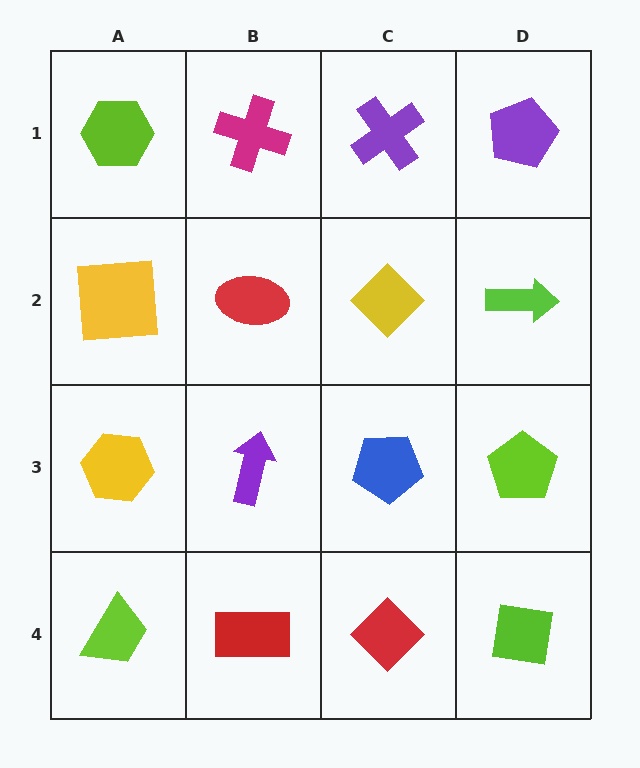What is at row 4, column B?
A red rectangle.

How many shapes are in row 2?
4 shapes.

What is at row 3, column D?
A lime pentagon.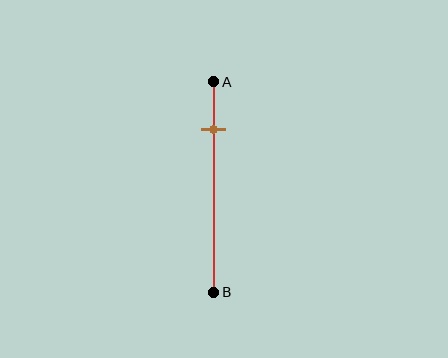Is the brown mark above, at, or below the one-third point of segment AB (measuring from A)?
The brown mark is above the one-third point of segment AB.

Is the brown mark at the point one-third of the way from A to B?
No, the mark is at about 25% from A, not at the 33% one-third point.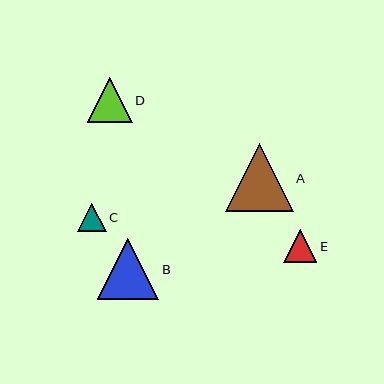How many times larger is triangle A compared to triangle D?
Triangle A is approximately 1.5 times the size of triangle D.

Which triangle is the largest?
Triangle A is the largest with a size of approximately 68 pixels.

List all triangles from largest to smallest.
From largest to smallest: A, B, D, E, C.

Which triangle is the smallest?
Triangle C is the smallest with a size of approximately 29 pixels.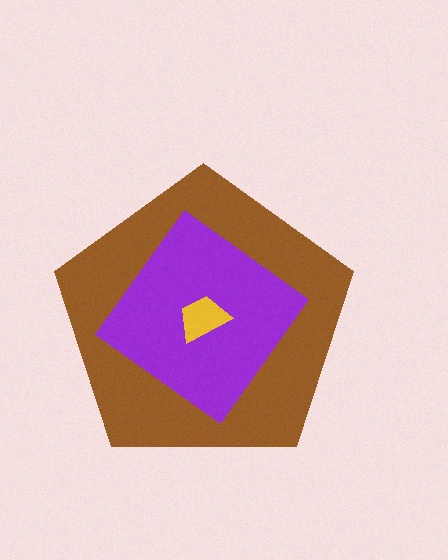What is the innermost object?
The yellow trapezoid.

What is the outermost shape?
The brown pentagon.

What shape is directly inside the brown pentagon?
The purple diamond.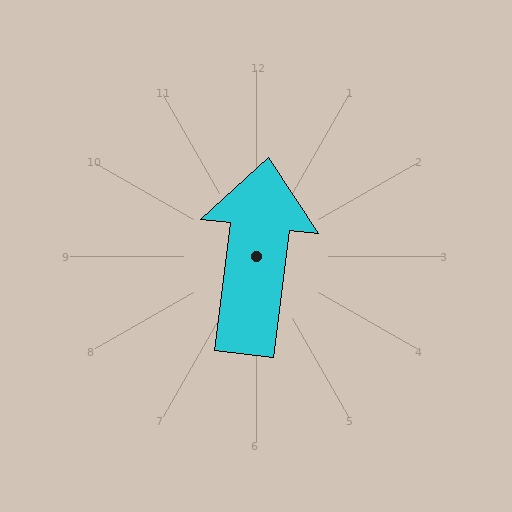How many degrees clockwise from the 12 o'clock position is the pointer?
Approximately 7 degrees.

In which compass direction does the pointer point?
North.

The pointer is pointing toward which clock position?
Roughly 12 o'clock.